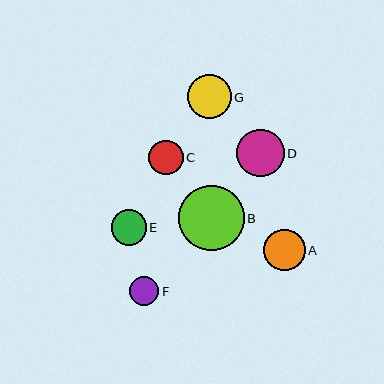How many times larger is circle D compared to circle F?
Circle D is approximately 1.6 times the size of circle F.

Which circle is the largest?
Circle B is the largest with a size of approximately 65 pixels.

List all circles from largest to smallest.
From largest to smallest: B, D, G, A, E, C, F.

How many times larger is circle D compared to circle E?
Circle D is approximately 1.3 times the size of circle E.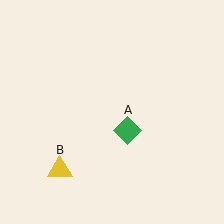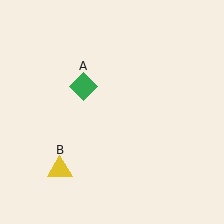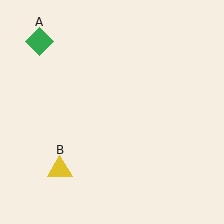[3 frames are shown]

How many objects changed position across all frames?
1 object changed position: green diamond (object A).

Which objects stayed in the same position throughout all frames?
Yellow triangle (object B) remained stationary.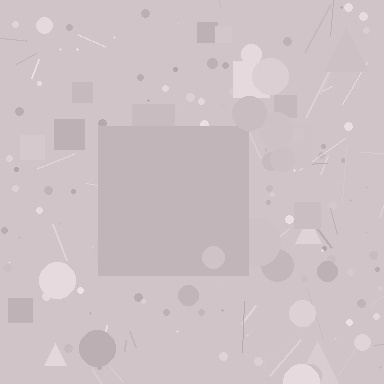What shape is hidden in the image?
A square is hidden in the image.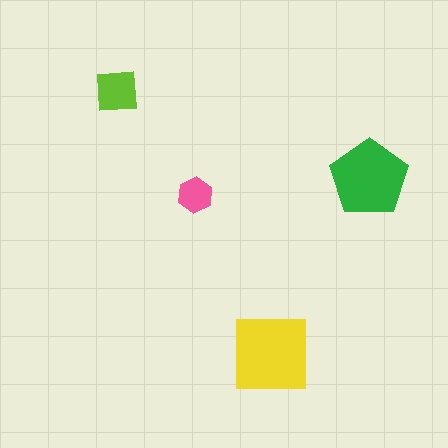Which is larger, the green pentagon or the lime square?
The green pentagon.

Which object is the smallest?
The pink hexagon.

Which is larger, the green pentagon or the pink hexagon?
The green pentagon.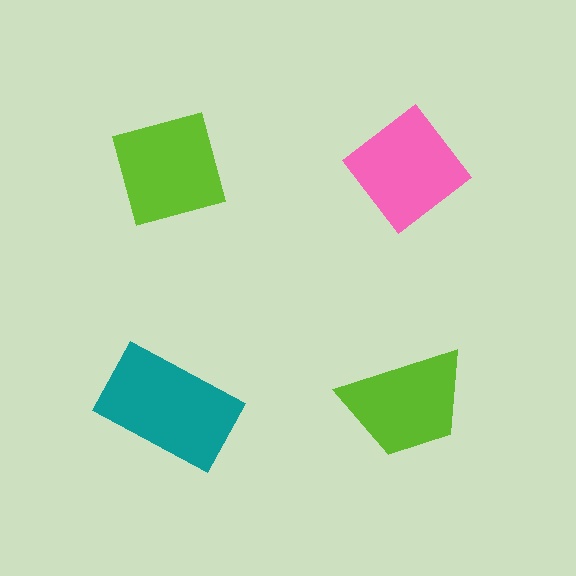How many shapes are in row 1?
2 shapes.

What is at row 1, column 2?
A pink diamond.